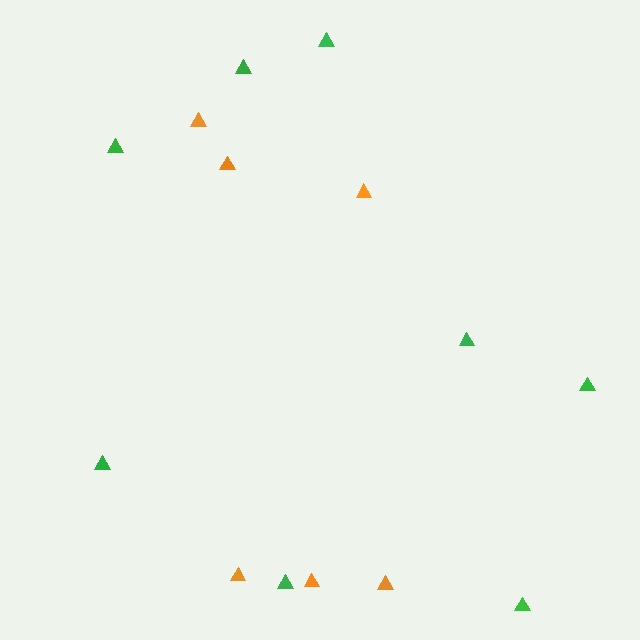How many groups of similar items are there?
There are 2 groups: one group of green triangles (8) and one group of orange triangles (6).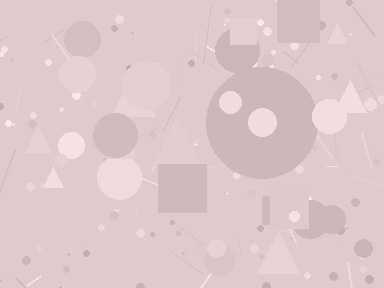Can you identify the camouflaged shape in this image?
The camouflaged shape is a circle.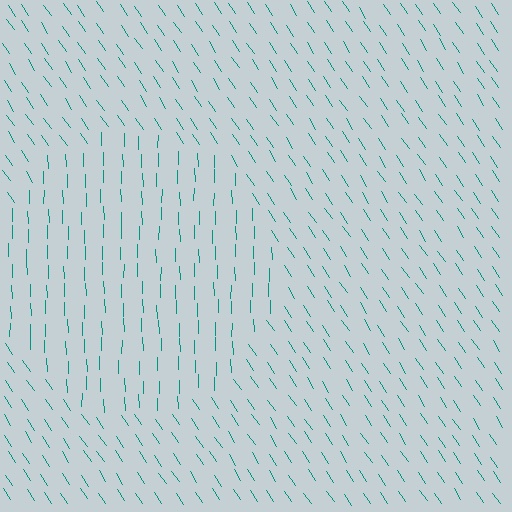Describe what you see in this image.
The image is filled with small teal line segments. A circle region in the image has lines oriented differently from the surrounding lines, creating a visible texture boundary.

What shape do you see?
I see a circle.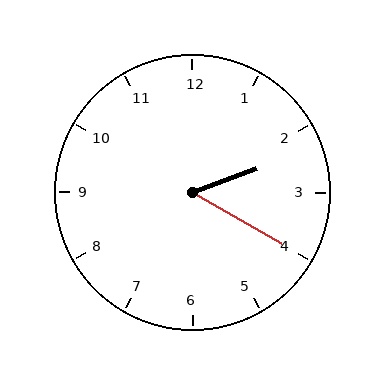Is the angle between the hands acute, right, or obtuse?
It is acute.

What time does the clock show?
2:20.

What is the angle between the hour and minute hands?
Approximately 50 degrees.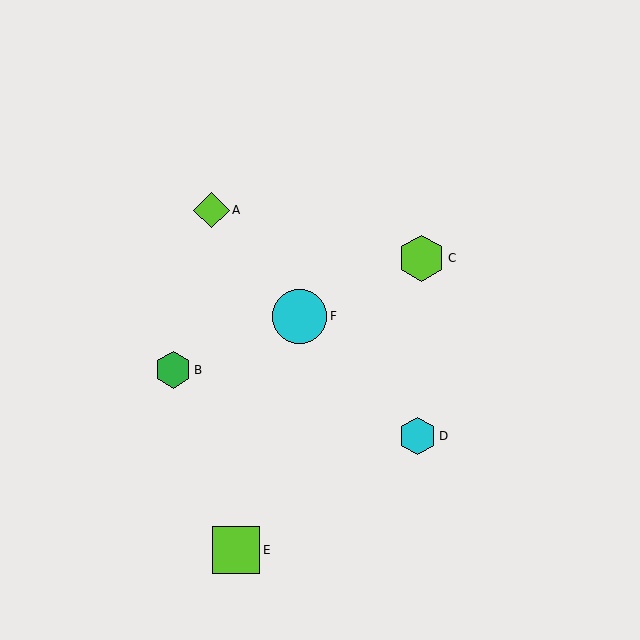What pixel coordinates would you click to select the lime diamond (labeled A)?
Click at (212, 210) to select the lime diamond A.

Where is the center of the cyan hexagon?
The center of the cyan hexagon is at (417, 436).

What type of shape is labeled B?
Shape B is a green hexagon.